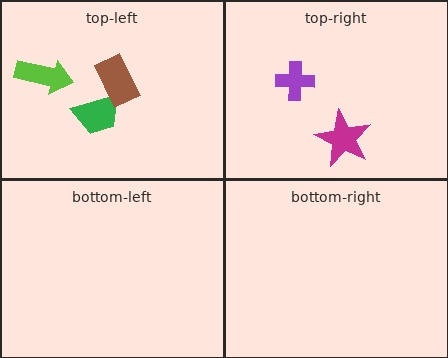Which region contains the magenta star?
The top-right region.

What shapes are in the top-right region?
The purple cross, the magenta star.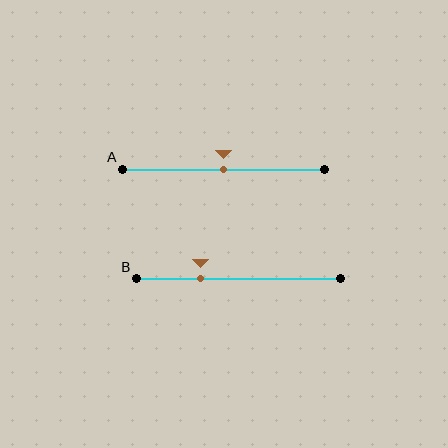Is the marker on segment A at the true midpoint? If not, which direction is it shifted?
Yes, the marker on segment A is at the true midpoint.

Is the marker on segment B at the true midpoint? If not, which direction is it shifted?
No, the marker on segment B is shifted to the left by about 18% of the segment length.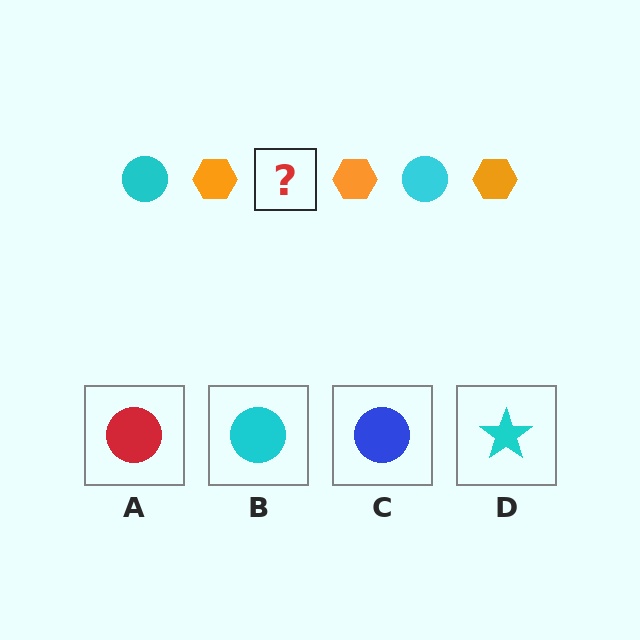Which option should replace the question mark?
Option B.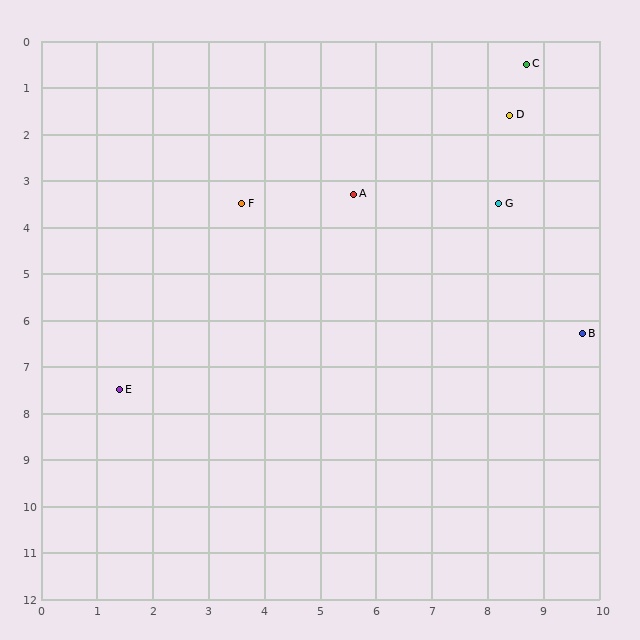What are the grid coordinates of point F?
Point F is at approximately (3.6, 3.5).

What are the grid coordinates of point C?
Point C is at approximately (8.7, 0.5).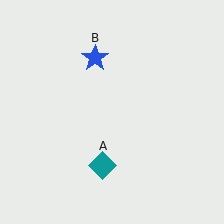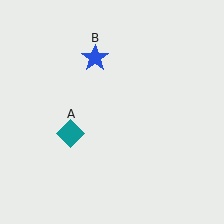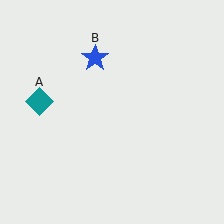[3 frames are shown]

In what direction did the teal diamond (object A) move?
The teal diamond (object A) moved up and to the left.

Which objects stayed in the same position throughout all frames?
Blue star (object B) remained stationary.